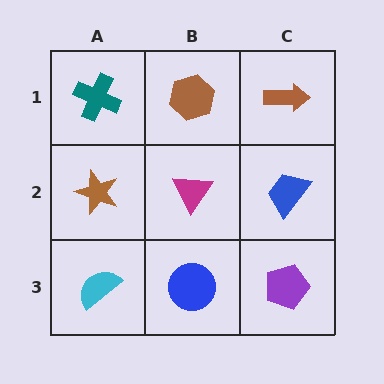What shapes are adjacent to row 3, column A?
A brown star (row 2, column A), a blue circle (row 3, column B).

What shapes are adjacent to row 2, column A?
A teal cross (row 1, column A), a cyan semicircle (row 3, column A), a magenta triangle (row 2, column B).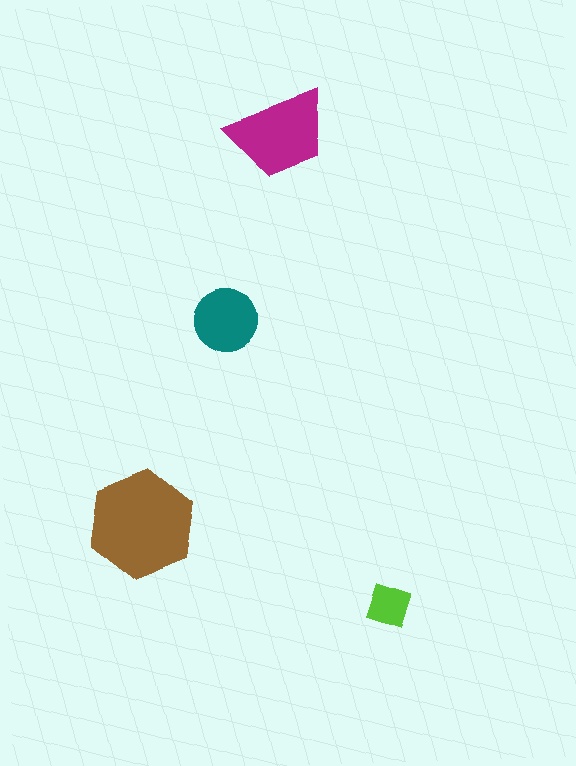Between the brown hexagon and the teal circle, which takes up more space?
The brown hexagon.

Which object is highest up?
The magenta trapezoid is topmost.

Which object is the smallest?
The lime diamond.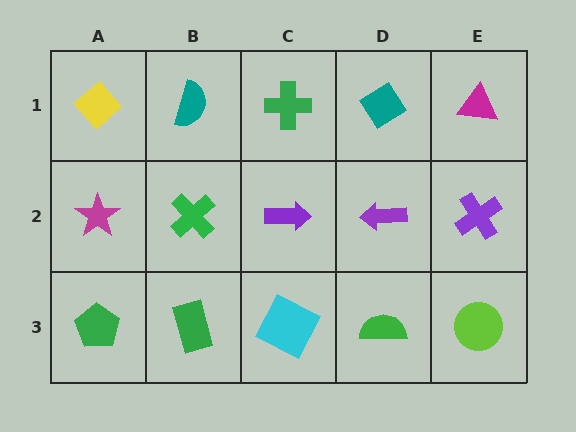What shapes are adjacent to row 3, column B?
A green cross (row 2, column B), a green pentagon (row 3, column A), a cyan square (row 3, column C).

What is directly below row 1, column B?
A green cross.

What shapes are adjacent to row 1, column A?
A magenta star (row 2, column A), a teal semicircle (row 1, column B).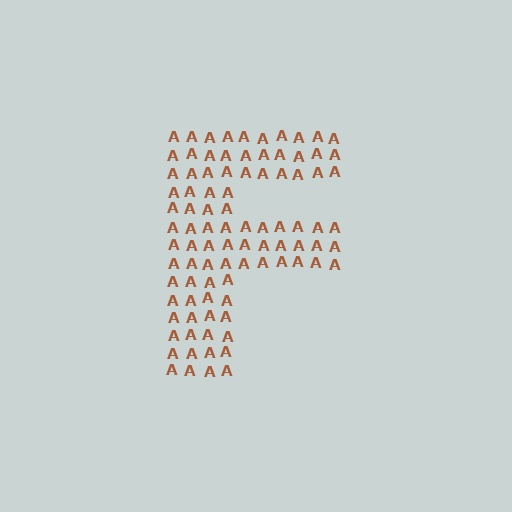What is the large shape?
The large shape is the letter F.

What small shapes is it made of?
It is made of small letter A's.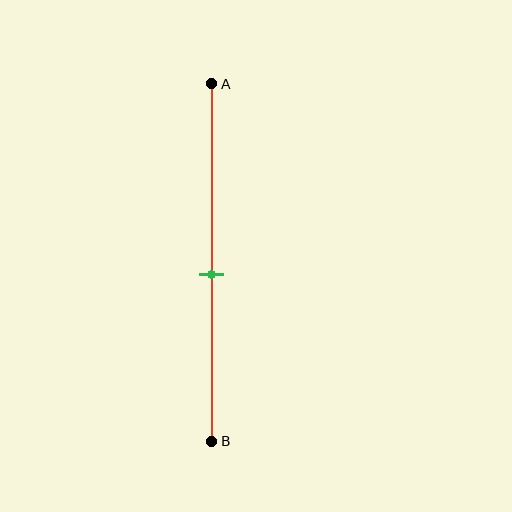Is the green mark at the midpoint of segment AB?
No, the mark is at about 55% from A, not at the 50% midpoint.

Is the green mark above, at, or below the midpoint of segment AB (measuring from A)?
The green mark is below the midpoint of segment AB.